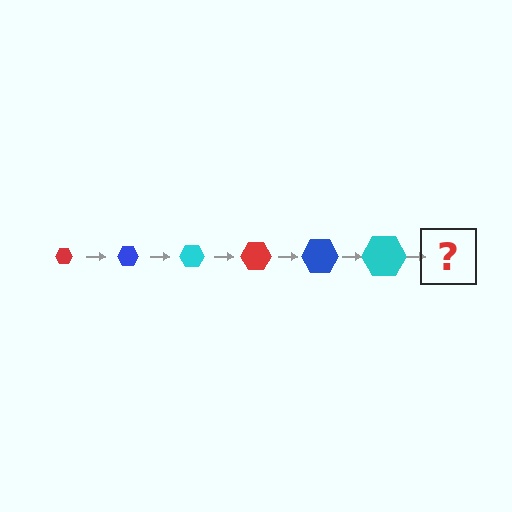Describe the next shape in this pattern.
It should be a red hexagon, larger than the previous one.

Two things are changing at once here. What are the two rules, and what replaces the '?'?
The two rules are that the hexagon grows larger each step and the color cycles through red, blue, and cyan. The '?' should be a red hexagon, larger than the previous one.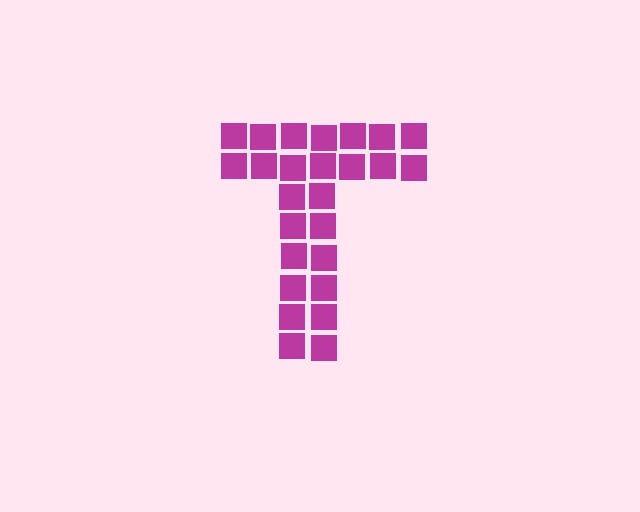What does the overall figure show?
The overall figure shows the letter T.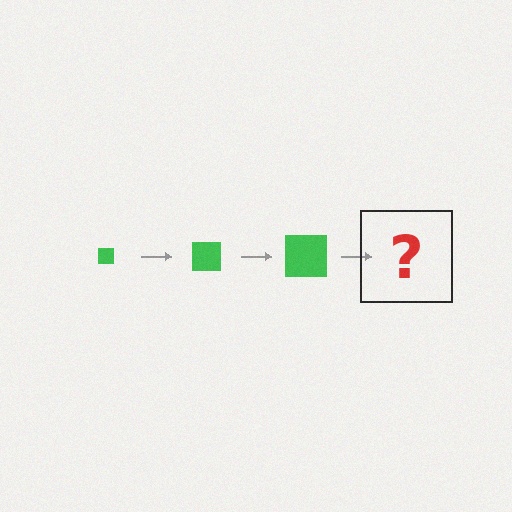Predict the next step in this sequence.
The next step is a green square, larger than the previous one.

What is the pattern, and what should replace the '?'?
The pattern is that the square gets progressively larger each step. The '?' should be a green square, larger than the previous one.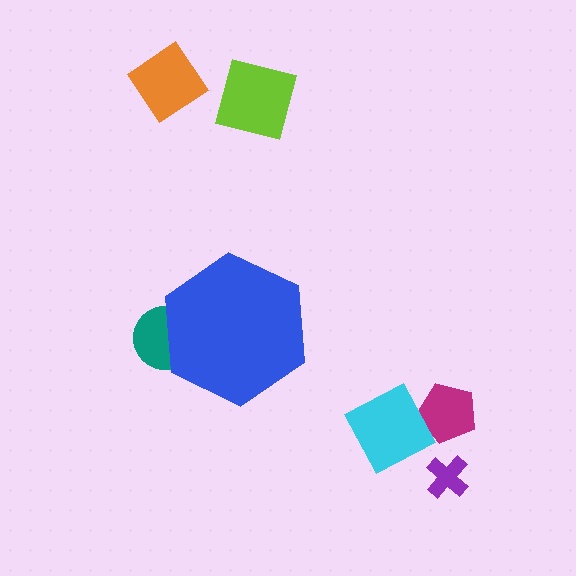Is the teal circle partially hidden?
Yes, the teal circle is partially hidden behind the blue hexagon.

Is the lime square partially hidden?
No, the lime square is fully visible.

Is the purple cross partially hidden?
No, the purple cross is fully visible.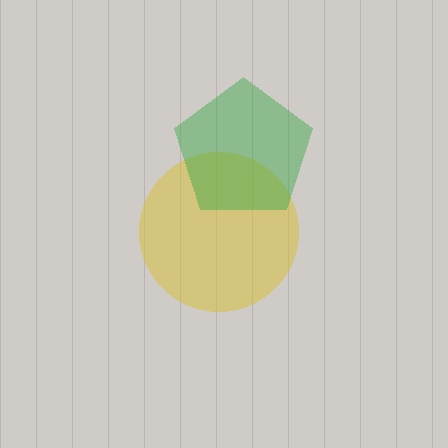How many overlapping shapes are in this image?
There are 2 overlapping shapes in the image.